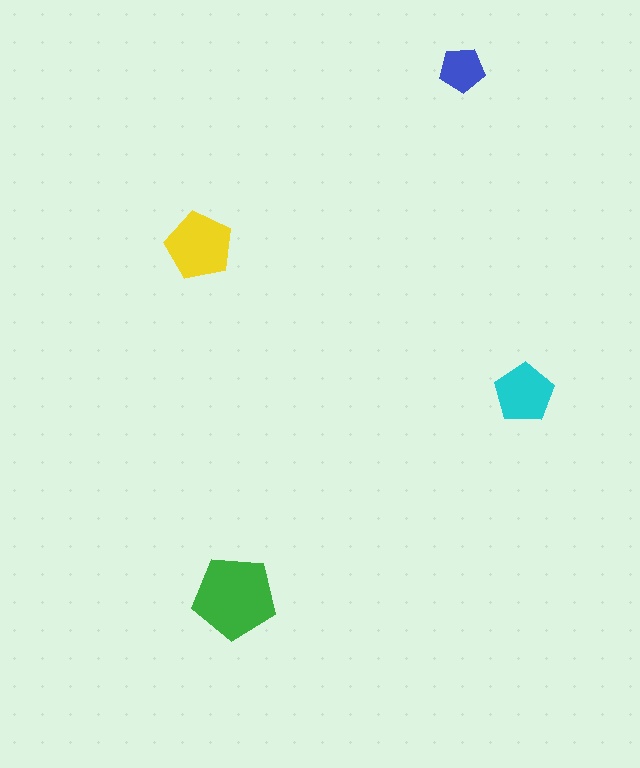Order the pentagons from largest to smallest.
the green one, the yellow one, the cyan one, the blue one.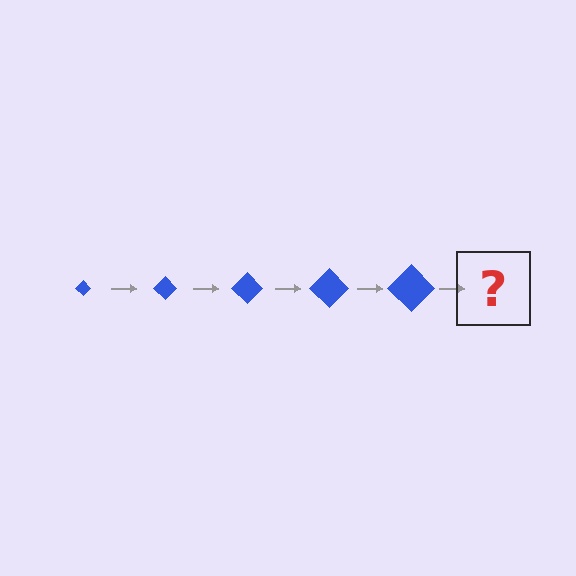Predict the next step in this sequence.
The next step is a blue diamond, larger than the previous one.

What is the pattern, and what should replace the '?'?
The pattern is that the diamond gets progressively larger each step. The '?' should be a blue diamond, larger than the previous one.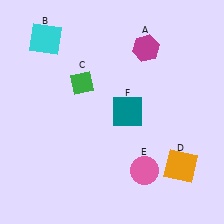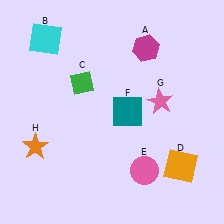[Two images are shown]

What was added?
A pink star (G), an orange star (H) were added in Image 2.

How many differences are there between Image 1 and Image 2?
There are 2 differences between the two images.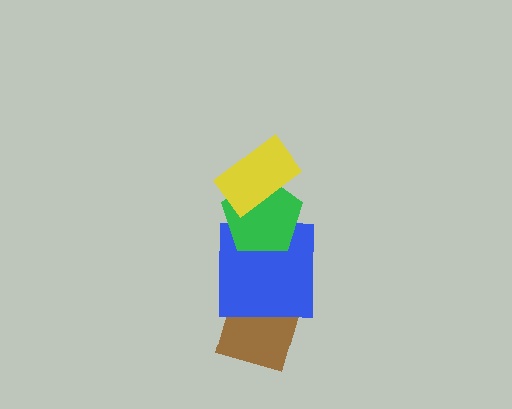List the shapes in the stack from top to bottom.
From top to bottom: the yellow rectangle, the green pentagon, the blue square, the brown diamond.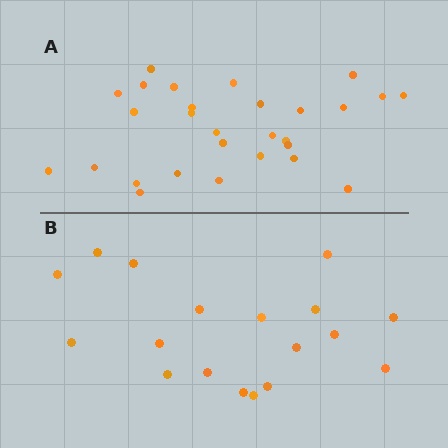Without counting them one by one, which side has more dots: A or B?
Region A (the top region) has more dots.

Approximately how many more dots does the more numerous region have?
Region A has roughly 10 or so more dots than region B.